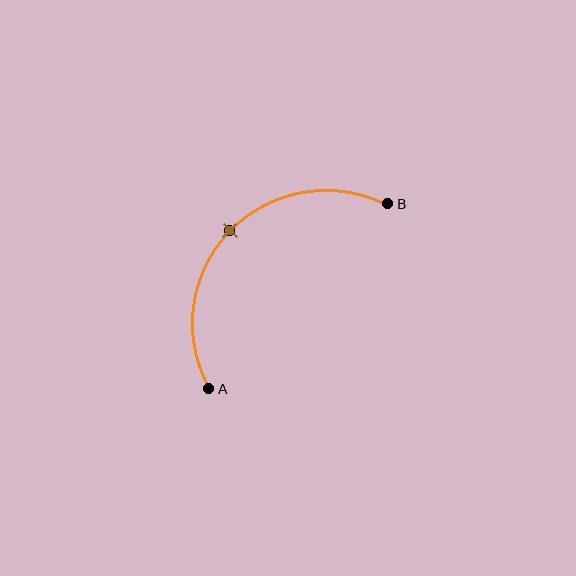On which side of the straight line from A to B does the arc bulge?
The arc bulges above and to the left of the straight line connecting A and B.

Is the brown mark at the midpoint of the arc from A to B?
Yes. The brown mark lies on the arc at equal arc-length from both A and B — it is the arc midpoint.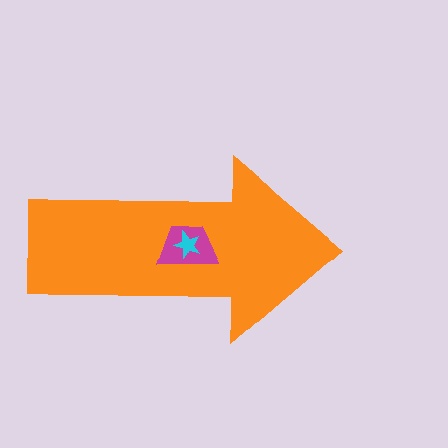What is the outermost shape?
The orange arrow.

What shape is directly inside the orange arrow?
The magenta trapezoid.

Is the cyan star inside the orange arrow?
Yes.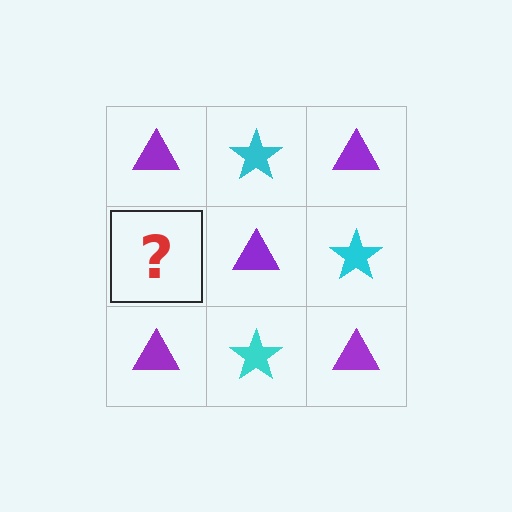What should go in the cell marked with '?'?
The missing cell should contain a cyan star.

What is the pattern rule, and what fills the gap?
The rule is that it alternates purple triangle and cyan star in a checkerboard pattern. The gap should be filled with a cyan star.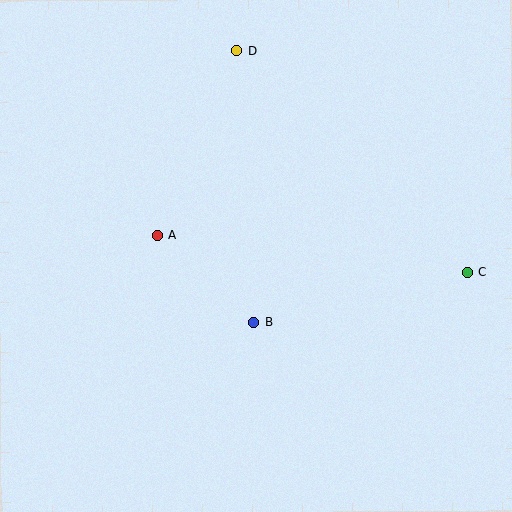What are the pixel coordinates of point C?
Point C is at (467, 272).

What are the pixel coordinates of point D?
Point D is at (237, 51).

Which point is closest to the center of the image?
Point B at (254, 322) is closest to the center.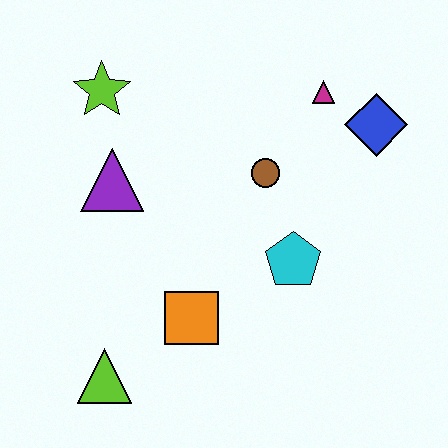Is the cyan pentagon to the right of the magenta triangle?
No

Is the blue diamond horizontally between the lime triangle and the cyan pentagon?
No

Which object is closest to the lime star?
The purple triangle is closest to the lime star.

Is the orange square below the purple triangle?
Yes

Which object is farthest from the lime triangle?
The blue diamond is farthest from the lime triangle.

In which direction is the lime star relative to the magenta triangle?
The lime star is to the left of the magenta triangle.